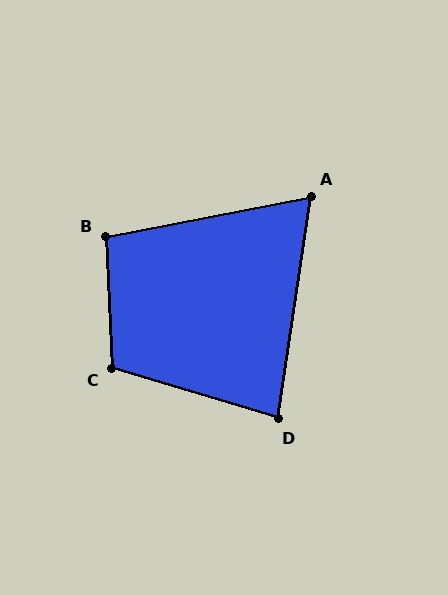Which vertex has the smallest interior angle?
A, at approximately 71 degrees.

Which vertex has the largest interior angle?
C, at approximately 109 degrees.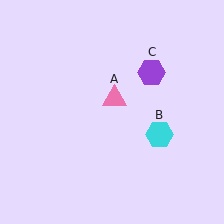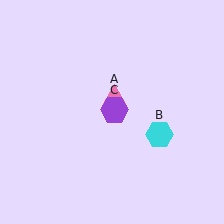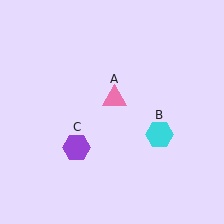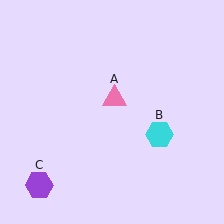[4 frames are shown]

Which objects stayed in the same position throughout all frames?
Pink triangle (object A) and cyan hexagon (object B) remained stationary.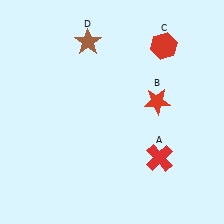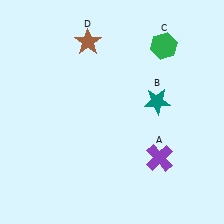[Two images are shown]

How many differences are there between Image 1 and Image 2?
There are 3 differences between the two images.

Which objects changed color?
A changed from red to purple. B changed from red to teal. C changed from red to green.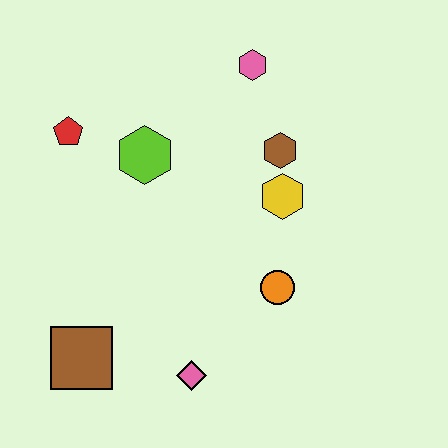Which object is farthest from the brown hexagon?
The brown square is farthest from the brown hexagon.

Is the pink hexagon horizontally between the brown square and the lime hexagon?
No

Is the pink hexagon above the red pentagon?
Yes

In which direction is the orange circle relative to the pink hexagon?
The orange circle is below the pink hexagon.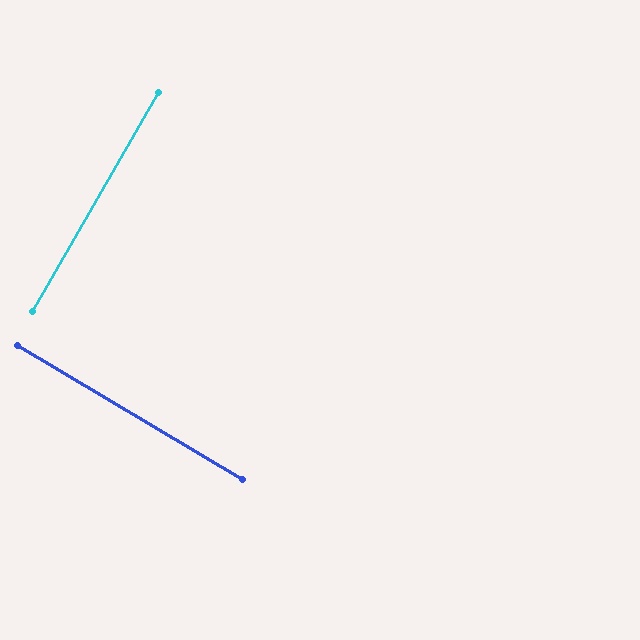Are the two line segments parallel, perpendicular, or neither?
Perpendicular — they meet at approximately 89°.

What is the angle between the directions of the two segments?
Approximately 89 degrees.